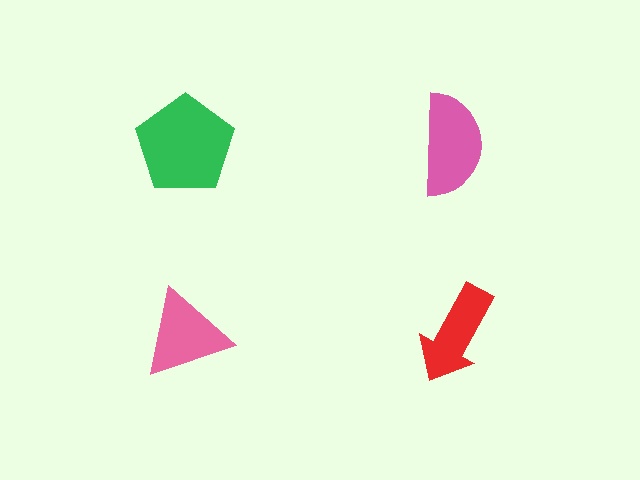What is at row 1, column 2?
A pink semicircle.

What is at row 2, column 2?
A red arrow.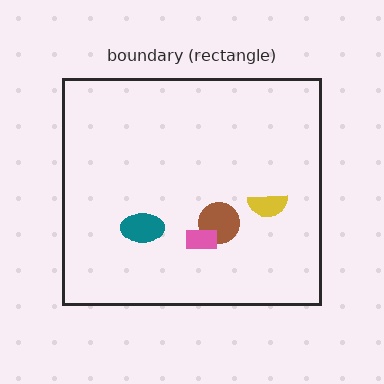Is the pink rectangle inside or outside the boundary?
Inside.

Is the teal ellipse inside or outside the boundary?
Inside.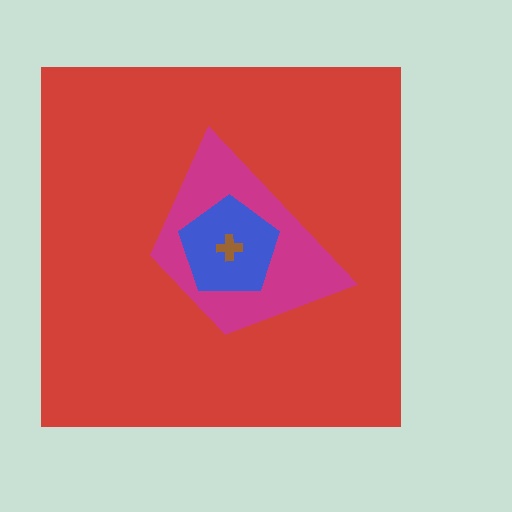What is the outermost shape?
The red square.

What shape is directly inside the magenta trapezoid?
The blue pentagon.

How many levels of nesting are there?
4.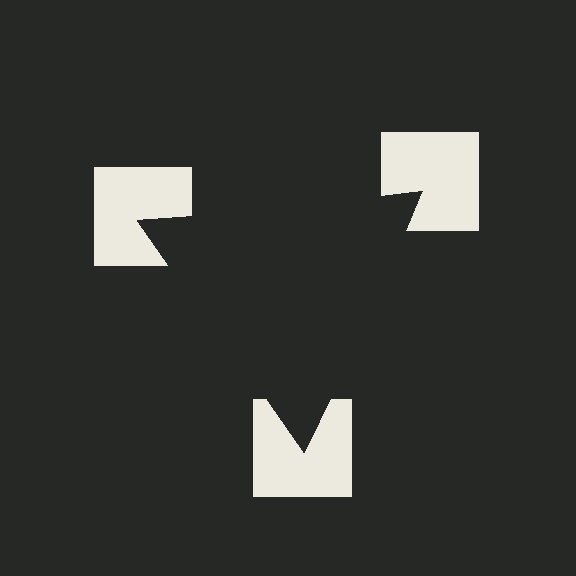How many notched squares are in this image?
There are 3 — one at each vertex of the illusory triangle.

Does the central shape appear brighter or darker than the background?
It typically appears slightly darker than the background, even though no actual brightness change is drawn.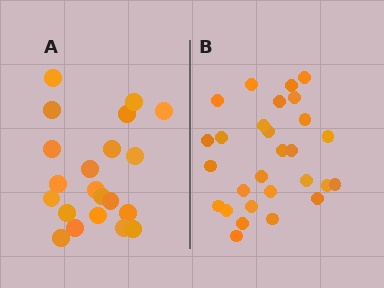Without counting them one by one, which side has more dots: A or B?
Region B (the right region) has more dots.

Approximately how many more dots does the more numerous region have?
Region B has roughly 8 or so more dots than region A.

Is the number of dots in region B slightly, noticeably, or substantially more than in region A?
Region B has noticeably more, but not dramatically so. The ratio is roughly 1.3 to 1.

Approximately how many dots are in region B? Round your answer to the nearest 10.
About 30 dots. (The exact count is 28, which rounds to 30.)